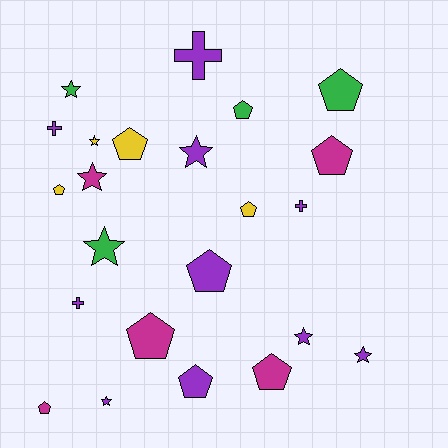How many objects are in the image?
There are 23 objects.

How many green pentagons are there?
There are 2 green pentagons.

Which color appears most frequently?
Purple, with 10 objects.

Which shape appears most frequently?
Pentagon, with 11 objects.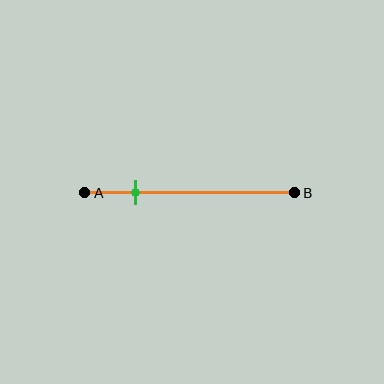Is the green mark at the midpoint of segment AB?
No, the mark is at about 25% from A, not at the 50% midpoint.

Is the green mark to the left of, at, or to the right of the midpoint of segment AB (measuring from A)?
The green mark is to the left of the midpoint of segment AB.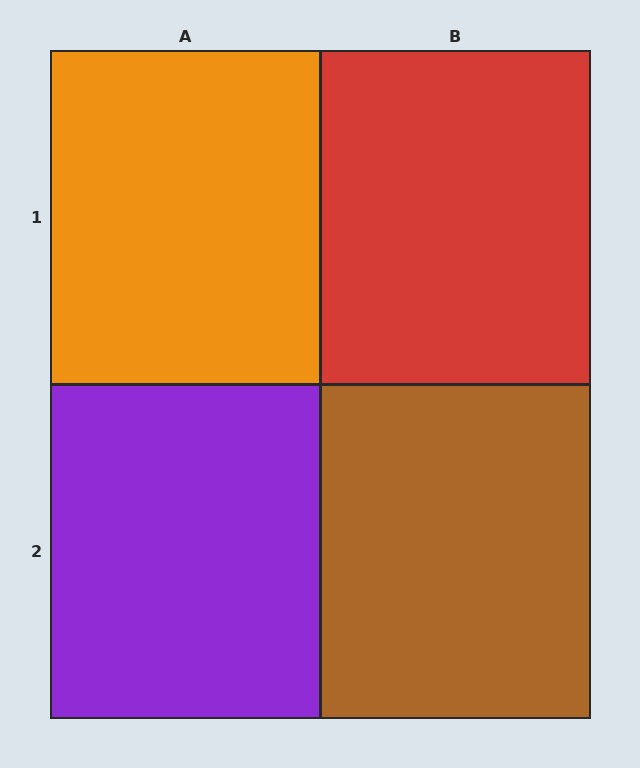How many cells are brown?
1 cell is brown.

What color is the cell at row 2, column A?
Purple.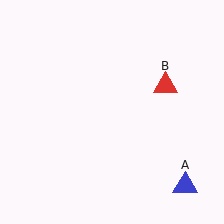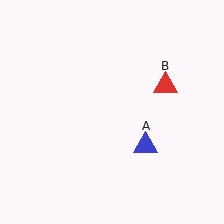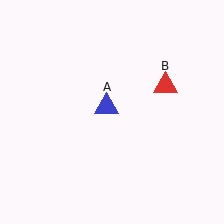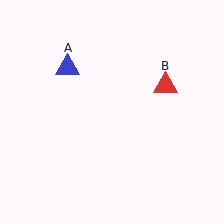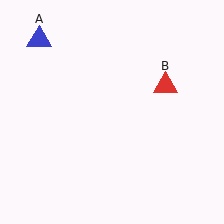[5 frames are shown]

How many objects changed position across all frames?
1 object changed position: blue triangle (object A).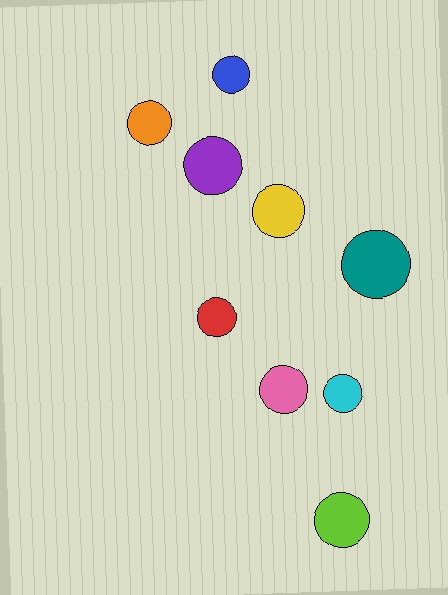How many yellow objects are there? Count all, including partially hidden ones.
There is 1 yellow object.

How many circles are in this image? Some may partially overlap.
There are 9 circles.